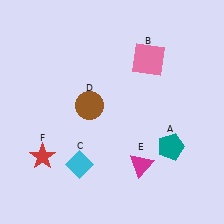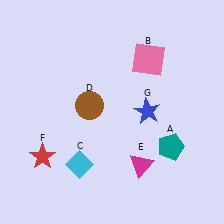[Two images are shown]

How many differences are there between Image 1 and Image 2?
There is 1 difference between the two images.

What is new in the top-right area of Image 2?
A blue star (G) was added in the top-right area of Image 2.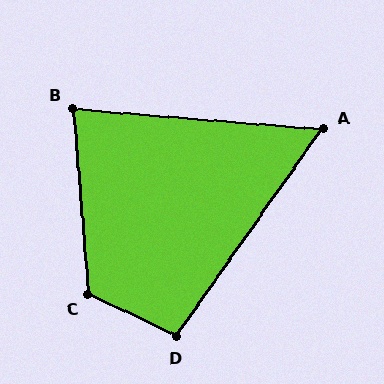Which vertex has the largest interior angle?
C, at approximately 120 degrees.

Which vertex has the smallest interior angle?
A, at approximately 60 degrees.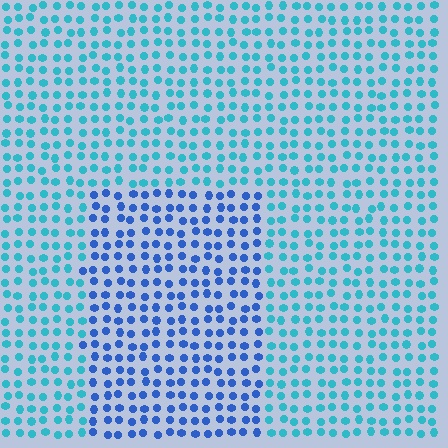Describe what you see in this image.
The image is filled with small cyan elements in a uniform arrangement. A rectangle-shaped region is visible where the elements are tinted to a slightly different hue, forming a subtle color boundary.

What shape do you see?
I see a rectangle.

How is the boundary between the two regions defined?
The boundary is defined purely by a slight shift in hue (about 36 degrees). Spacing, size, and orientation are identical on both sides.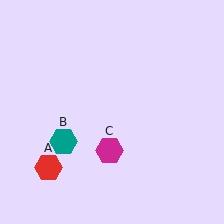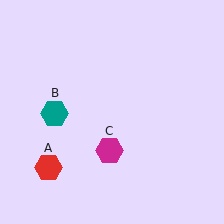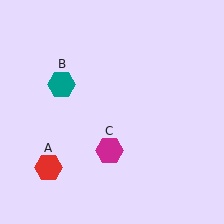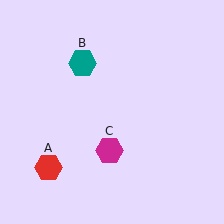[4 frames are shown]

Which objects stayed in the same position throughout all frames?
Red hexagon (object A) and magenta hexagon (object C) remained stationary.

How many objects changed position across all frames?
1 object changed position: teal hexagon (object B).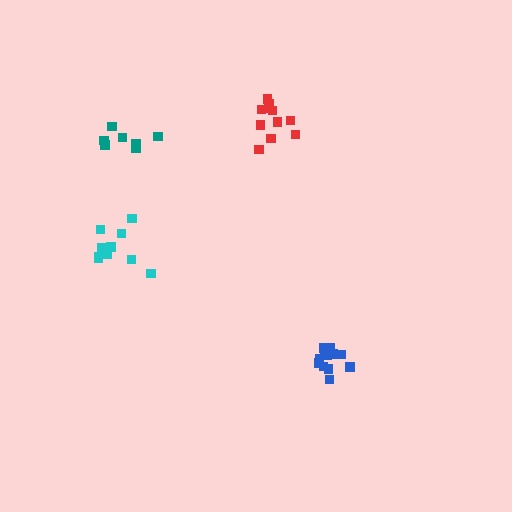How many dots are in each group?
Group 1: 7 dots, Group 2: 11 dots, Group 3: 12 dots, Group 4: 11 dots (41 total).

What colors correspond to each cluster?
The clusters are colored: teal, red, blue, cyan.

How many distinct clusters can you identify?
There are 4 distinct clusters.